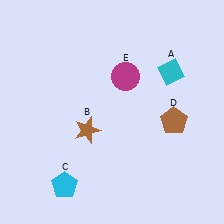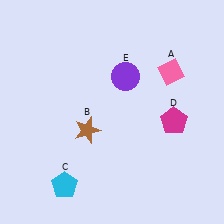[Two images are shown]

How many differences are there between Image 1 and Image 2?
There are 3 differences between the two images.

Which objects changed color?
A changed from cyan to pink. D changed from brown to magenta. E changed from magenta to purple.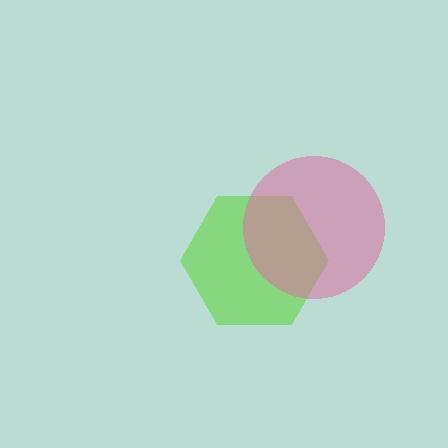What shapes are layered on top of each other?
The layered shapes are: a lime hexagon, a pink circle.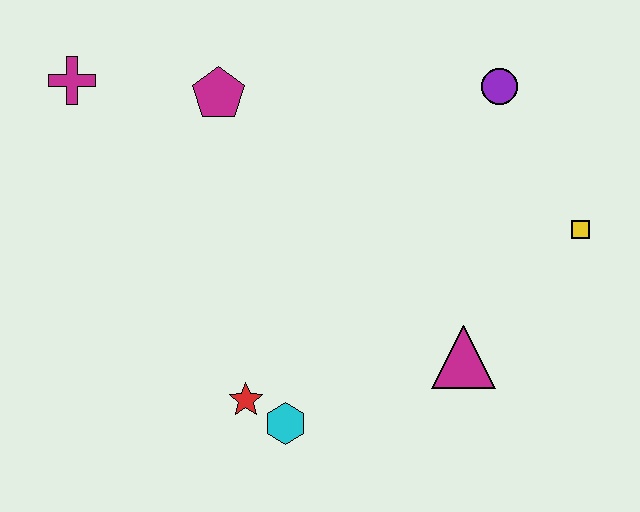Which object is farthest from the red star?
The purple circle is farthest from the red star.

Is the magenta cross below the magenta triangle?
No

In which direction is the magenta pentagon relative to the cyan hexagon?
The magenta pentagon is above the cyan hexagon.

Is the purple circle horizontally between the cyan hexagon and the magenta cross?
No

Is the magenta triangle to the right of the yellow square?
No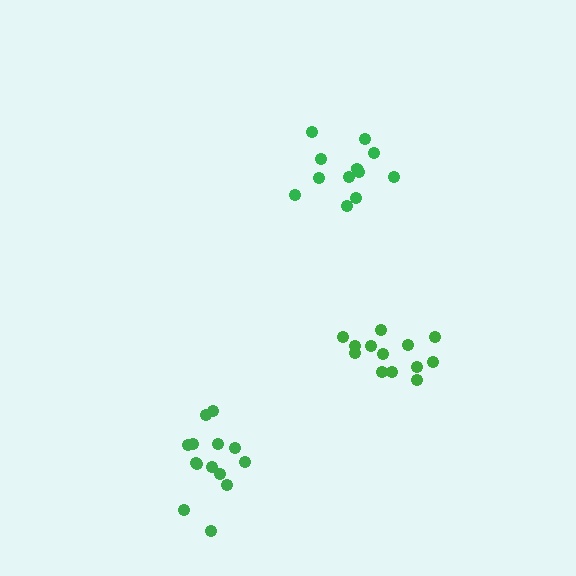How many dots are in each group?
Group 1: 12 dots, Group 2: 13 dots, Group 3: 14 dots (39 total).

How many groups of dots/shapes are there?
There are 3 groups.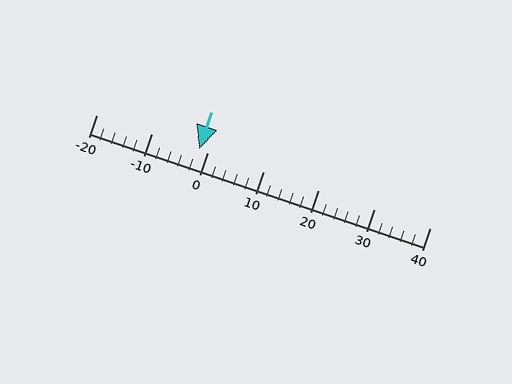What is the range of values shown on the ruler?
The ruler shows values from -20 to 40.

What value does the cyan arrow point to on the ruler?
The cyan arrow points to approximately -2.